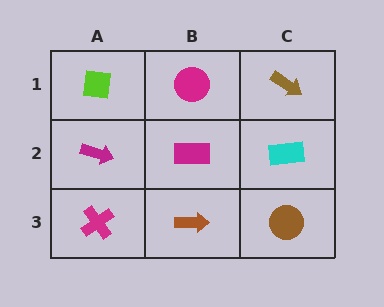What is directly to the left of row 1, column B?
A lime square.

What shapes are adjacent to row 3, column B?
A magenta rectangle (row 2, column B), a magenta cross (row 3, column A), a brown circle (row 3, column C).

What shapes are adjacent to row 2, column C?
A brown arrow (row 1, column C), a brown circle (row 3, column C), a magenta rectangle (row 2, column B).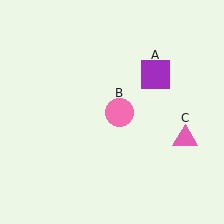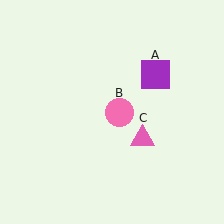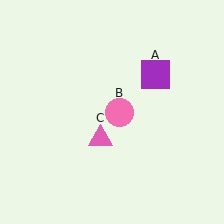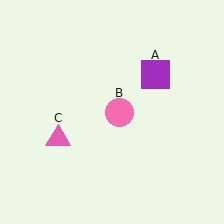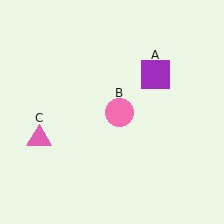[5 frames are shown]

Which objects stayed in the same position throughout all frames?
Purple square (object A) and pink circle (object B) remained stationary.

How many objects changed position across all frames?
1 object changed position: pink triangle (object C).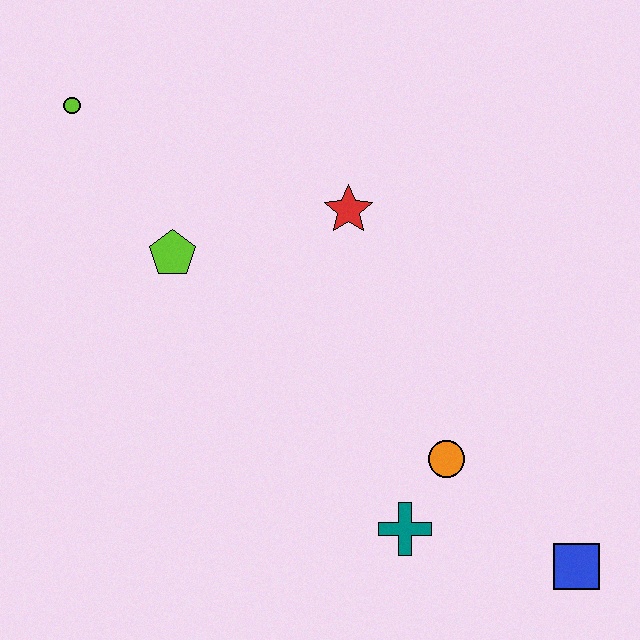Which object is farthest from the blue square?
The lime circle is farthest from the blue square.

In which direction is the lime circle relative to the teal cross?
The lime circle is above the teal cross.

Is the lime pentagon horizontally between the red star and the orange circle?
No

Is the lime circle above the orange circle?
Yes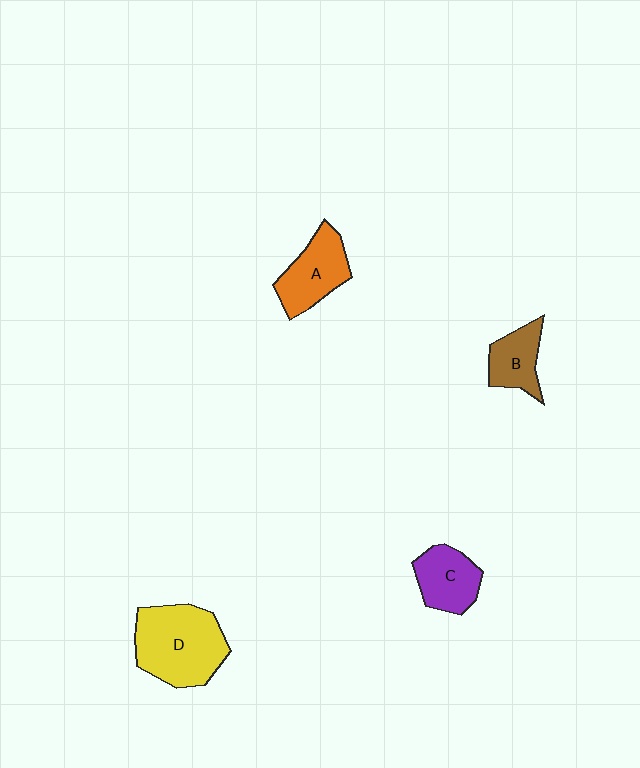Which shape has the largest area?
Shape D (yellow).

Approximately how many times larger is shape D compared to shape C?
Approximately 1.8 times.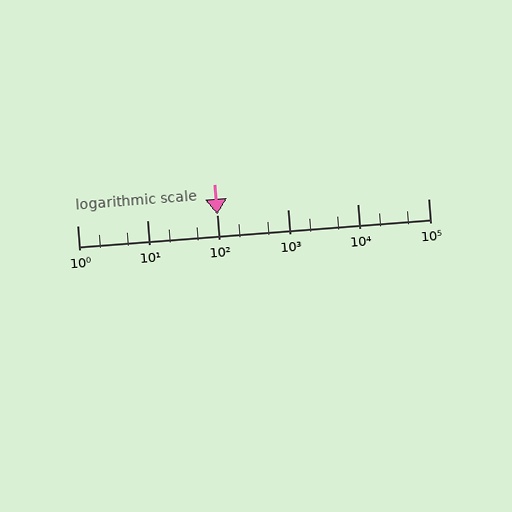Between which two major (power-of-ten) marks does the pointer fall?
The pointer is between 100 and 1000.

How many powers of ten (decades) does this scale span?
The scale spans 5 decades, from 1 to 100000.